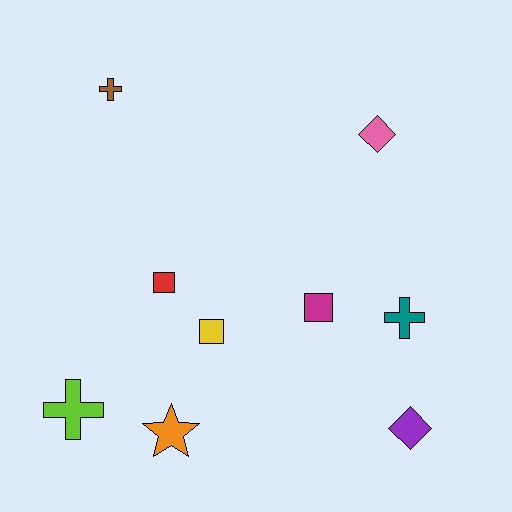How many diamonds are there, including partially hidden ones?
There are 2 diamonds.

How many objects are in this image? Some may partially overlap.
There are 9 objects.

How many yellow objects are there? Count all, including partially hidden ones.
There is 1 yellow object.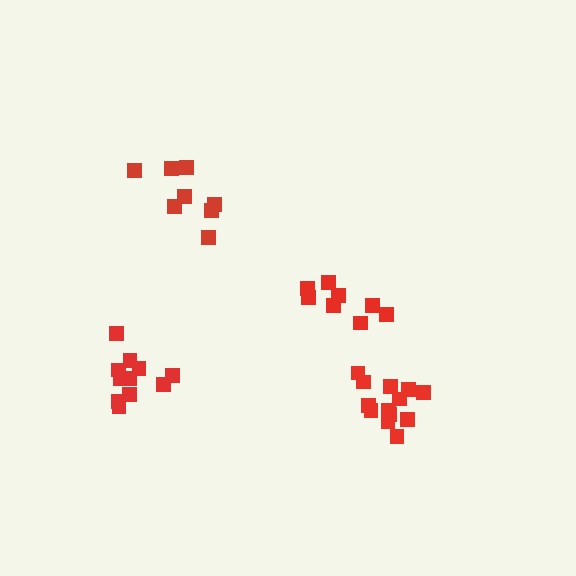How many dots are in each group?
Group 1: 11 dots, Group 2: 13 dots, Group 3: 8 dots, Group 4: 8 dots (40 total).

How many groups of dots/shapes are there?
There are 4 groups.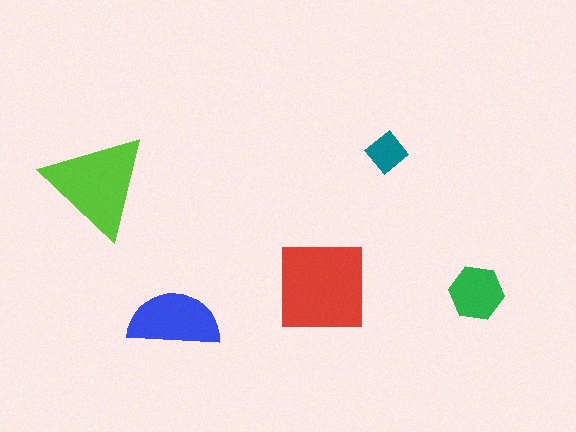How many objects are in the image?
There are 5 objects in the image.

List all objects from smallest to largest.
The teal diamond, the green hexagon, the blue semicircle, the lime triangle, the red square.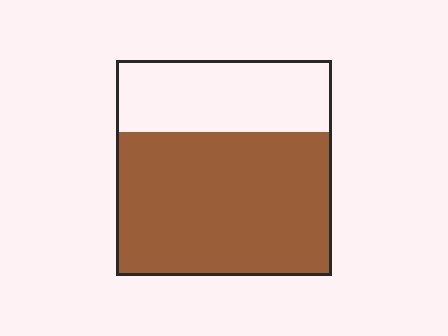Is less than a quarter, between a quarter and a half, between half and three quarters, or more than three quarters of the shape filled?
Between half and three quarters.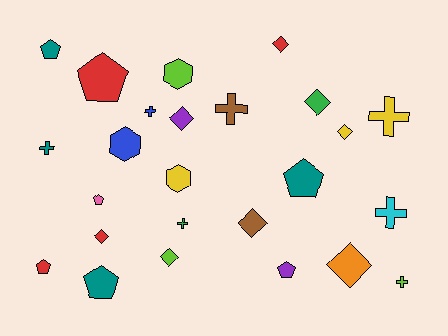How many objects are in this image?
There are 25 objects.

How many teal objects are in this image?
There are 4 teal objects.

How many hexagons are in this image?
There are 3 hexagons.